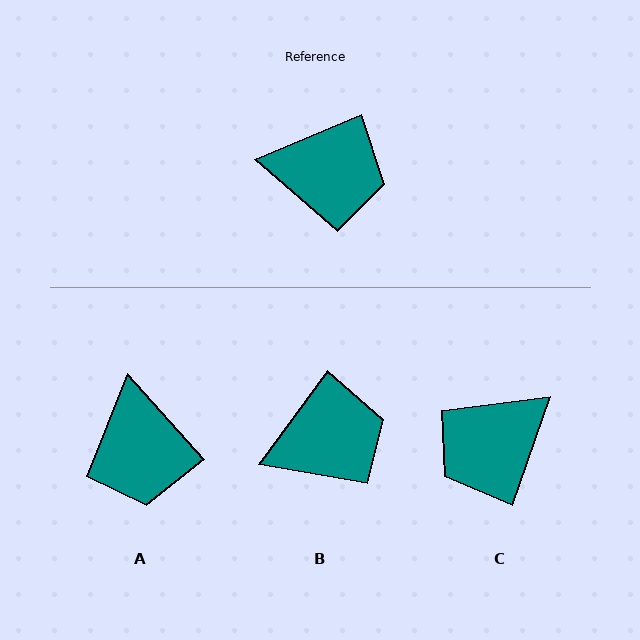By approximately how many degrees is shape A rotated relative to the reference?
Approximately 71 degrees clockwise.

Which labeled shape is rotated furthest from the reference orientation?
C, about 132 degrees away.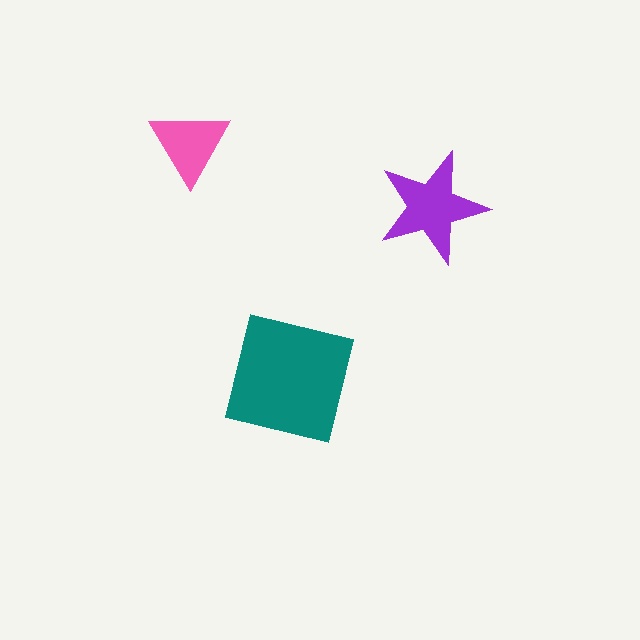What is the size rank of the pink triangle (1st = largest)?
3rd.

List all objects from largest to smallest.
The teal square, the purple star, the pink triangle.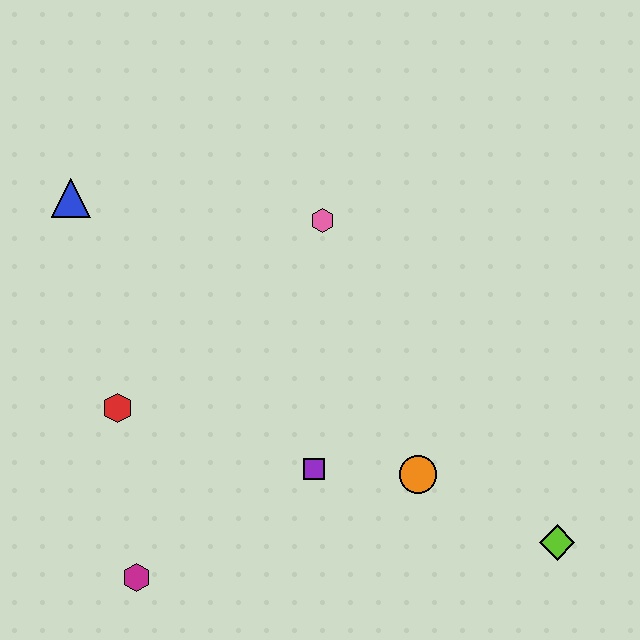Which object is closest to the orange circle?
The purple square is closest to the orange circle.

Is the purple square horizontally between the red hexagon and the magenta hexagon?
No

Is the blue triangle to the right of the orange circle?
No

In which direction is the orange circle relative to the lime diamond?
The orange circle is to the left of the lime diamond.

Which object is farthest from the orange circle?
The blue triangle is farthest from the orange circle.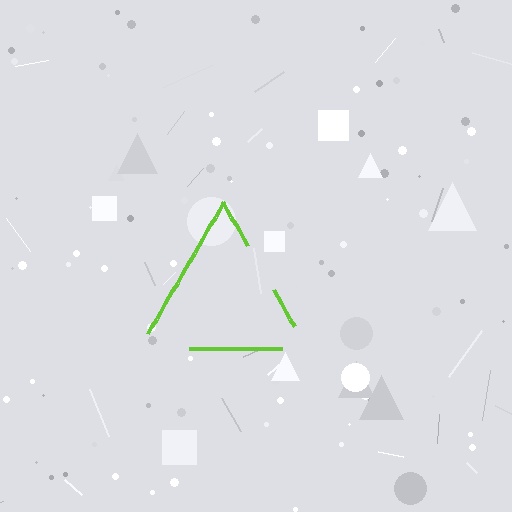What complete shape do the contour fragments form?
The contour fragments form a triangle.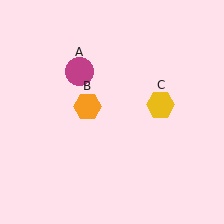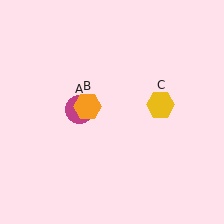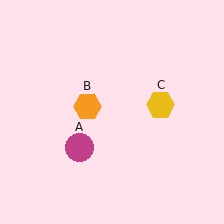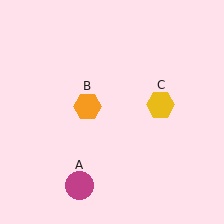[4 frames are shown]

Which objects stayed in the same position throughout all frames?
Orange hexagon (object B) and yellow hexagon (object C) remained stationary.